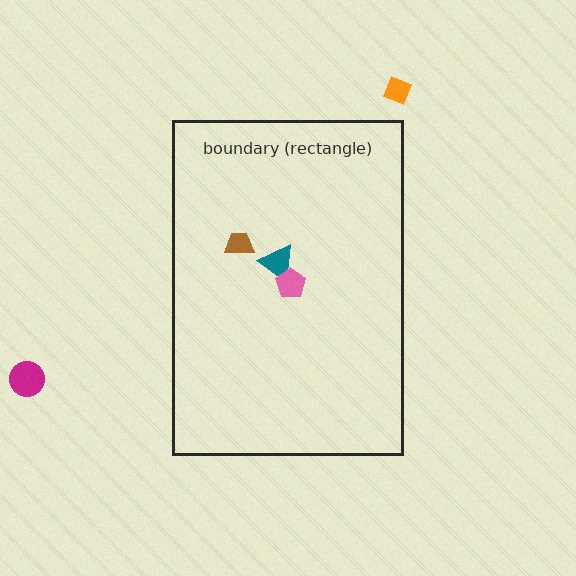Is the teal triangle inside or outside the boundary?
Inside.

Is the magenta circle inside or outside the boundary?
Outside.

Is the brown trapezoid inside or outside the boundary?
Inside.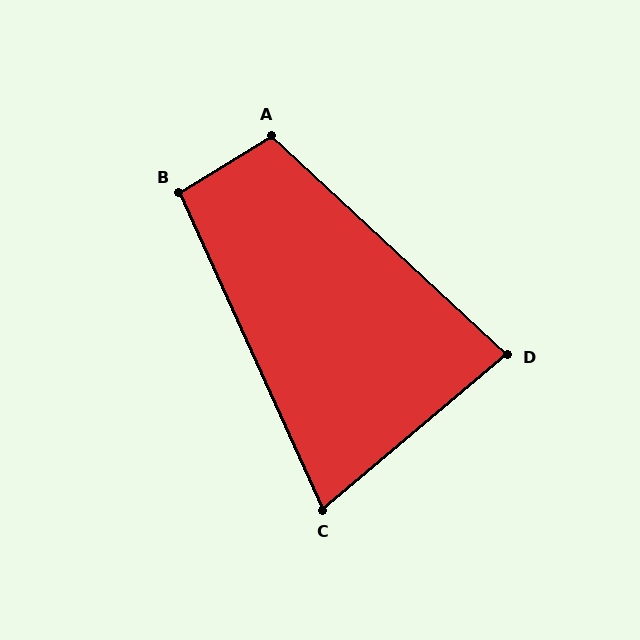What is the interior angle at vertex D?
Approximately 83 degrees (acute).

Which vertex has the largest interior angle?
A, at approximately 106 degrees.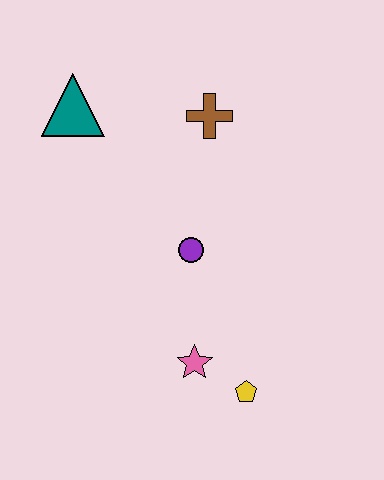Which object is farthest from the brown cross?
The yellow pentagon is farthest from the brown cross.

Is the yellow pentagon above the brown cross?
No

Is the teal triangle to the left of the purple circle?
Yes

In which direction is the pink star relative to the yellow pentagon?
The pink star is to the left of the yellow pentagon.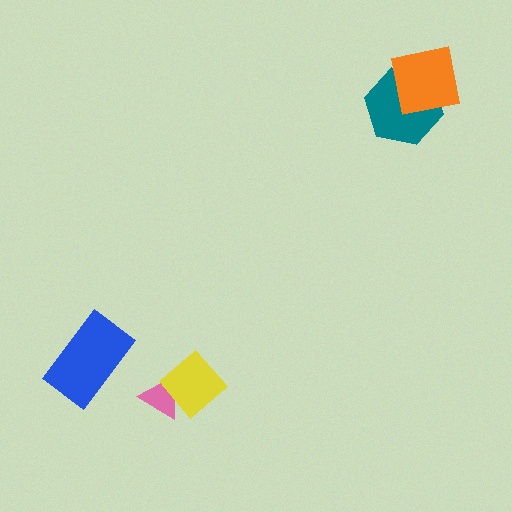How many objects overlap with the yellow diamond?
1 object overlaps with the yellow diamond.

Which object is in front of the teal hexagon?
The orange square is in front of the teal hexagon.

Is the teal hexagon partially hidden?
Yes, it is partially covered by another shape.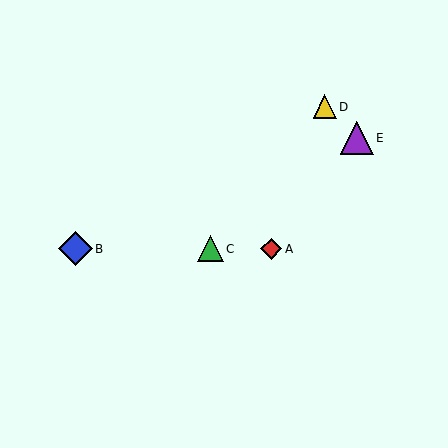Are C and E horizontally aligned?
No, C is at y≈249 and E is at y≈138.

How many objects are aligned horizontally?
3 objects (A, B, C) are aligned horizontally.